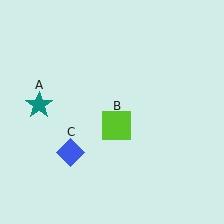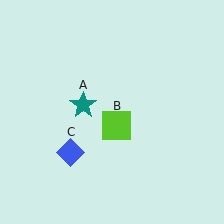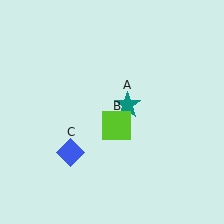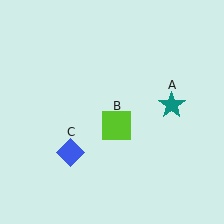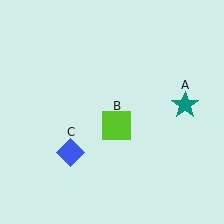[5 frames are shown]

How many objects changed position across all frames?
1 object changed position: teal star (object A).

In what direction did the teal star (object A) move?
The teal star (object A) moved right.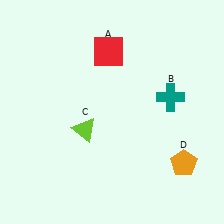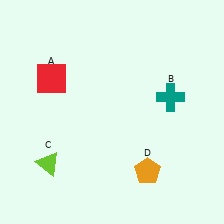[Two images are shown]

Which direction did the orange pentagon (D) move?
The orange pentagon (D) moved left.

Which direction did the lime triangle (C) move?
The lime triangle (C) moved left.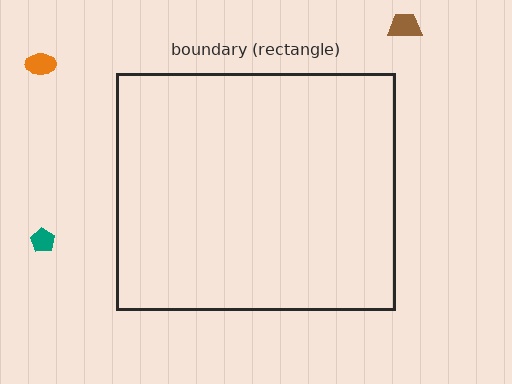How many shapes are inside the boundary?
0 inside, 3 outside.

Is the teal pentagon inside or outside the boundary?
Outside.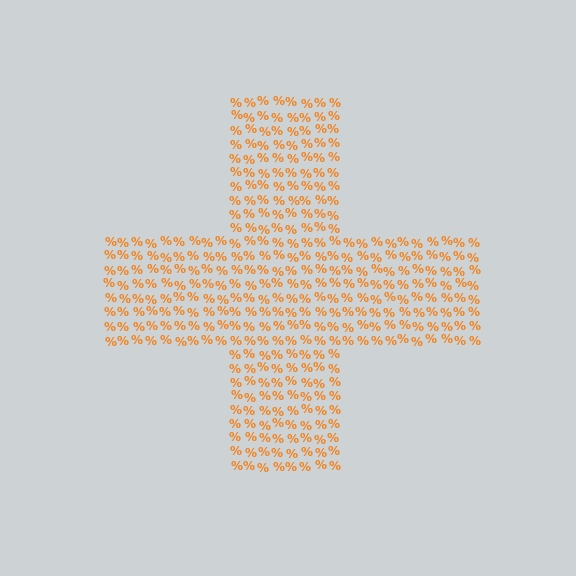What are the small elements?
The small elements are percent signs.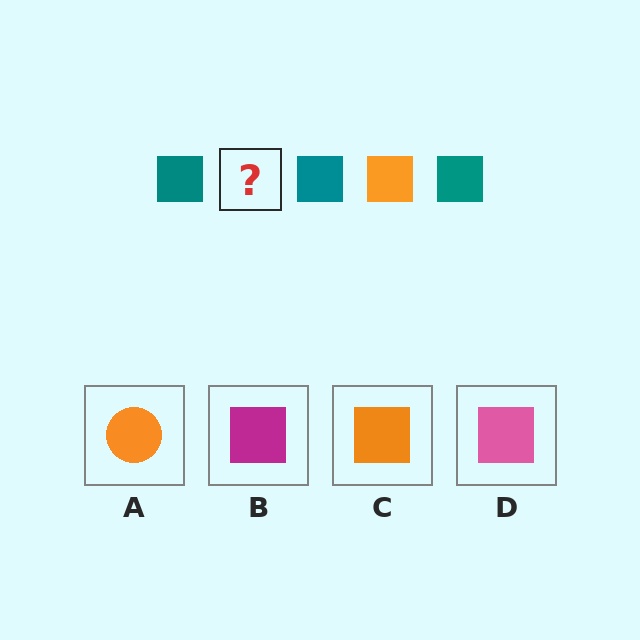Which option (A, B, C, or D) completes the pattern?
C.